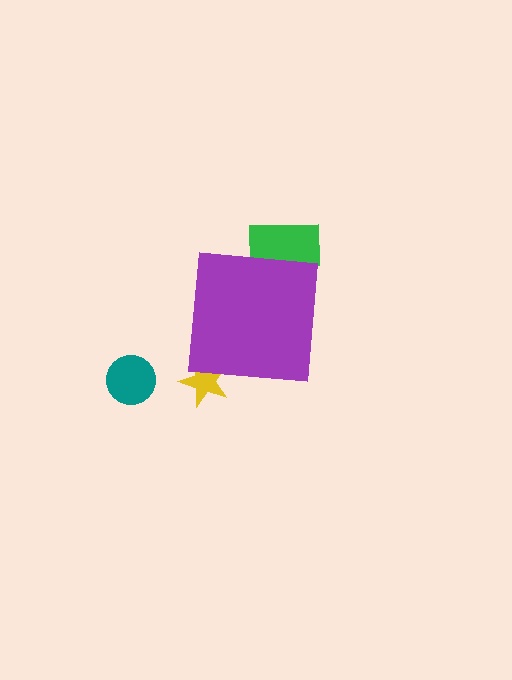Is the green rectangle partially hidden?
Yes, the green rectangle is partially hidden behind the purple square.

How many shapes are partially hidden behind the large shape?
2 shapes are partially hidden.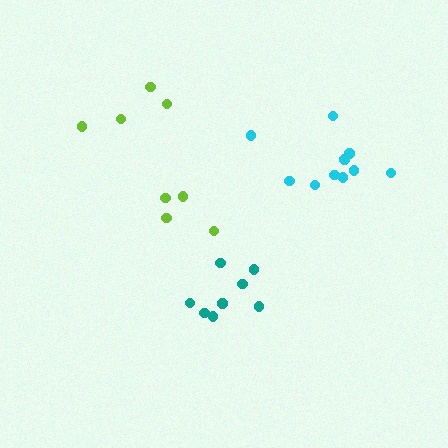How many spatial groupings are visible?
There are 3 spatial groupings.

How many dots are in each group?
Group 1: 10 dots, Group 2: 8 dots, Group 3: 8 dots (26 total).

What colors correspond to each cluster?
The clusters are colored: cyan, teal, lime.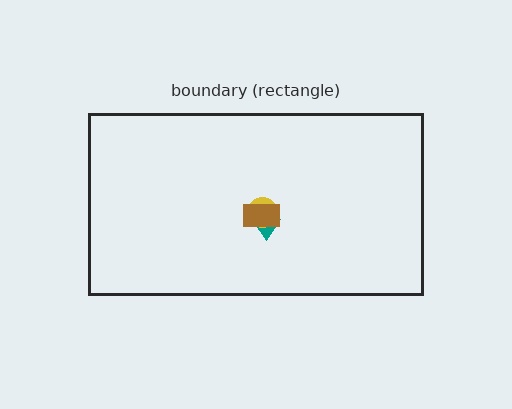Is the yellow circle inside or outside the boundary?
Inside.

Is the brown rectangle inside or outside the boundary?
Inside.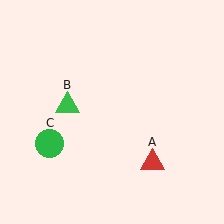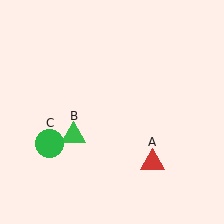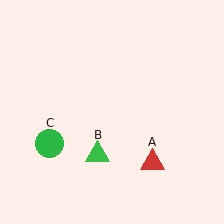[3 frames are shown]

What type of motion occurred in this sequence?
The green triangle (object B) rotated counterclockwise around the center of the scene.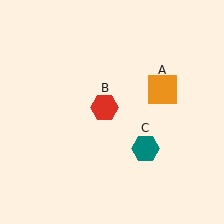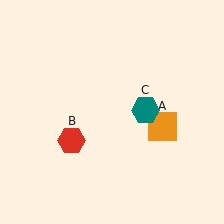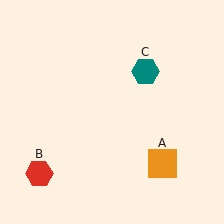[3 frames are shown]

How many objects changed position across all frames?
3 objects changed position: orange square (object A), red hexagon (object B), teal hexagon (object C).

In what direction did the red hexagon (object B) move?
The red hexagon (object B) moved down and to the left.